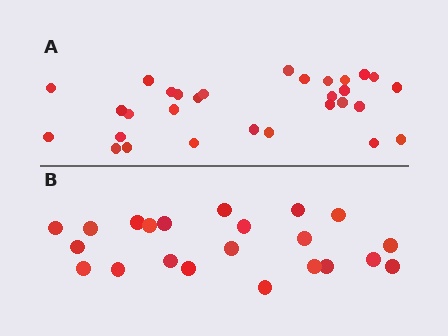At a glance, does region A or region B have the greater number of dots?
Region A (the top region) has more dots.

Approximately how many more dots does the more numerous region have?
Region A has roughly 8 or so more dots than region B.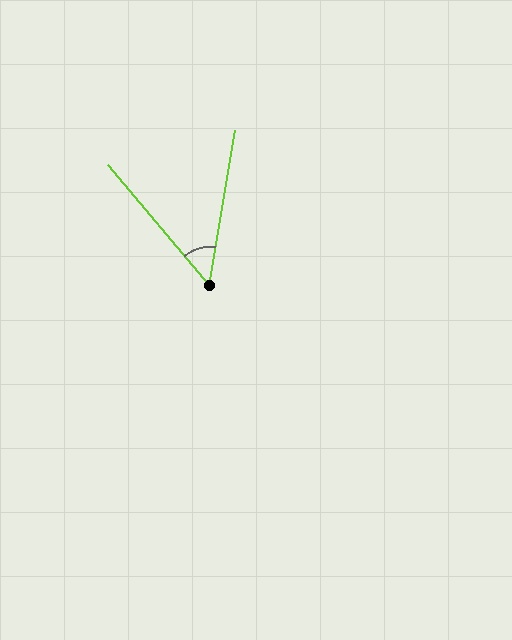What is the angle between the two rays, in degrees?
Approximately 49 degrees.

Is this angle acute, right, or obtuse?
It is acute.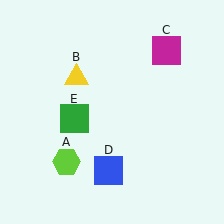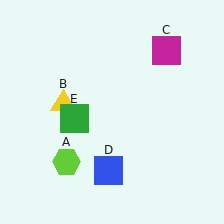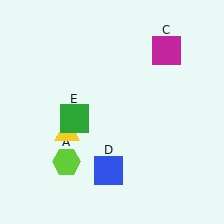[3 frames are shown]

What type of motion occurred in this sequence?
The yellow triangle (object B) rotated counterclockwise around the center of the scene.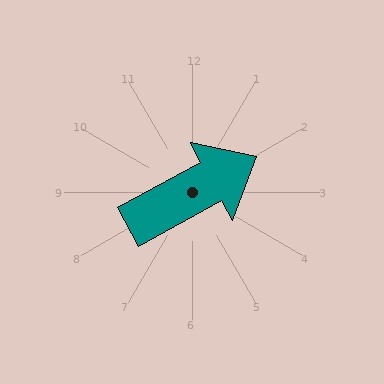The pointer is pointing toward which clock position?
Roughly 2 o'clock.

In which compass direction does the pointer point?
Northeast.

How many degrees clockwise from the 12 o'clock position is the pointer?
Approximately 61 degrees.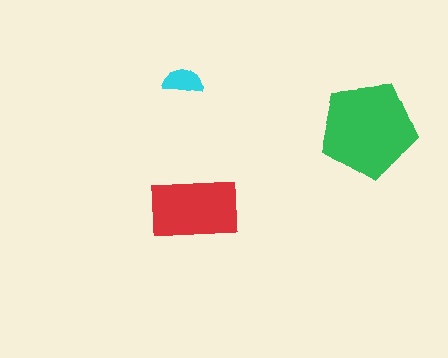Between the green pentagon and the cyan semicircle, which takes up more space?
The green pentagon.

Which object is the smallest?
The cyan semicircle.